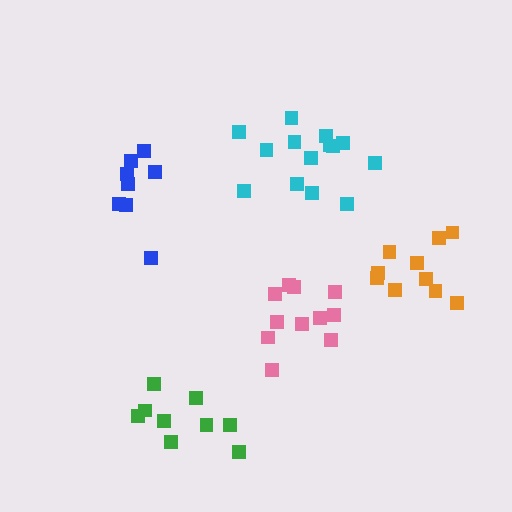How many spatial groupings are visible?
There are 5 spatial groupings.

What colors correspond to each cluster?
The clusters are colored: pink, blue, cyan, green, orange.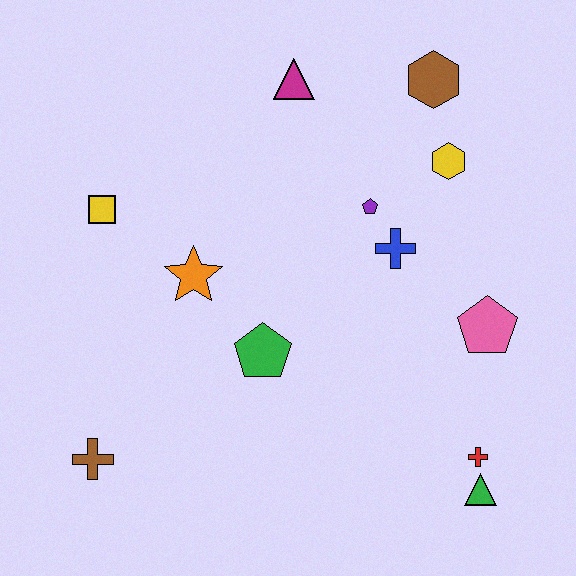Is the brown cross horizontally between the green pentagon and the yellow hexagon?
No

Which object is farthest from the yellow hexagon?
The brown cross is farthest from the yellow hexagon.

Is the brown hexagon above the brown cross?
Yes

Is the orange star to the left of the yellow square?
No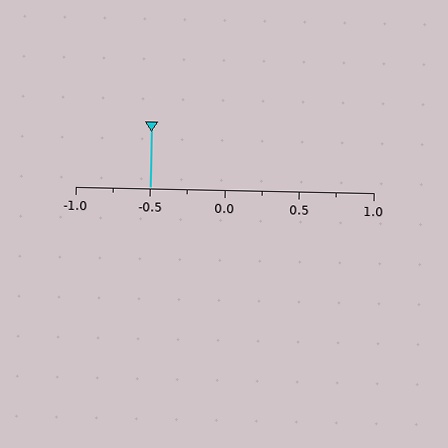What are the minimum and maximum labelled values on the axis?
The axis runs from -1.0 to 1.0.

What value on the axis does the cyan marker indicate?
The marker indicates approximately -0.5.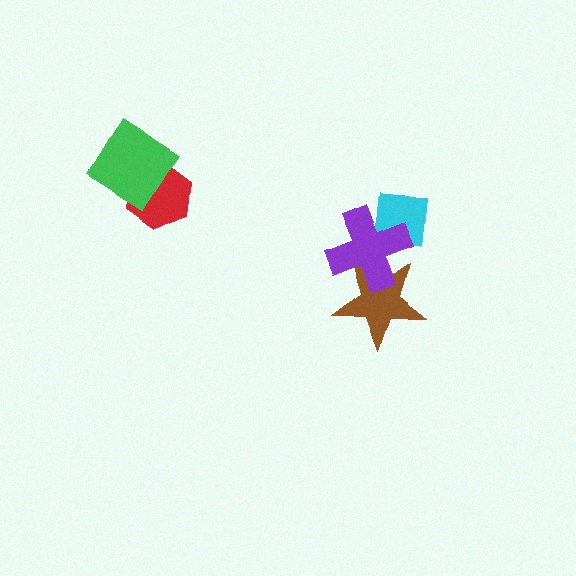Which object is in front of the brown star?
The purple cross is in front of the brown star.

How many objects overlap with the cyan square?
1 object overlaps with the cyan square.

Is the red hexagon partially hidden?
Yes, it is partially covered by another shape.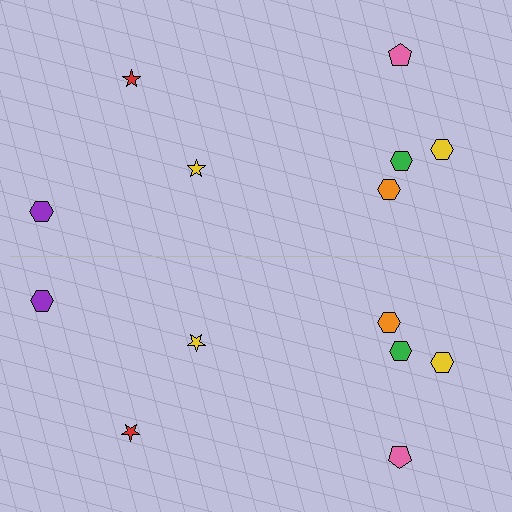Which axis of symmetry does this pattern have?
The pattern has a horizontal axis of symmetry running through the center of the image.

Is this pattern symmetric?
Yes, this pattern has bilateral (reflection) symmetry.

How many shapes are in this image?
There are 14 shapes in this image.